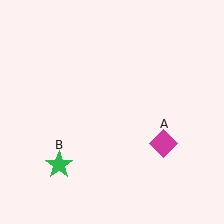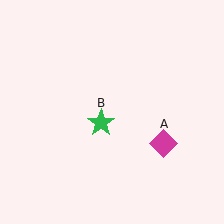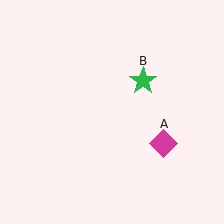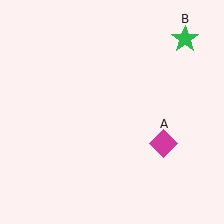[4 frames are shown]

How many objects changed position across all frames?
1 object changed position: green star (object B).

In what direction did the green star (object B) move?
The green star (object B) moved up and to the right.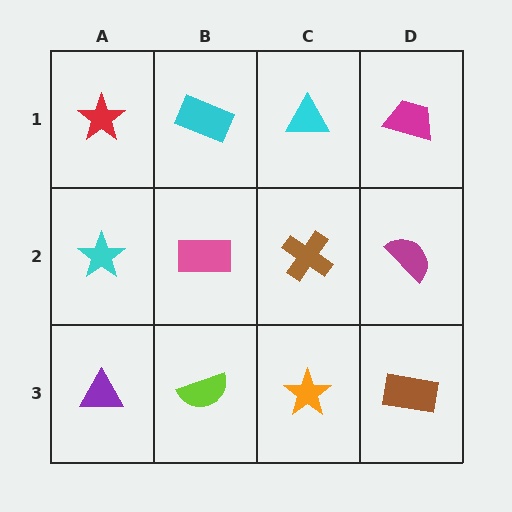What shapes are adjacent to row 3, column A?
A cyan star (row 2, column A), a lime semicircle (row 3, column B).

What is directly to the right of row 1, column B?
A cyan triangle.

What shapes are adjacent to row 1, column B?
A pink rectangle (row 2, column B), a red star (row 1, column A), a cyan triangle (row 1, column C).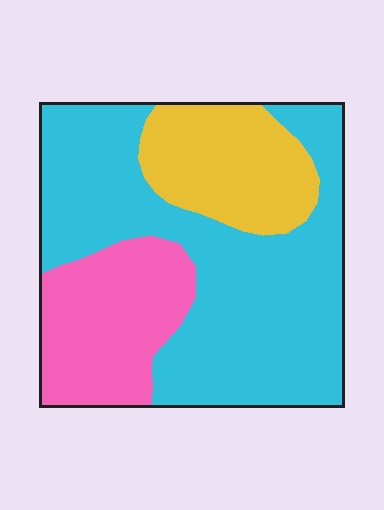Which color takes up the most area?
Cyan, at roughly 55%.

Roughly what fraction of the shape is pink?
Pink covers 23% of the shape.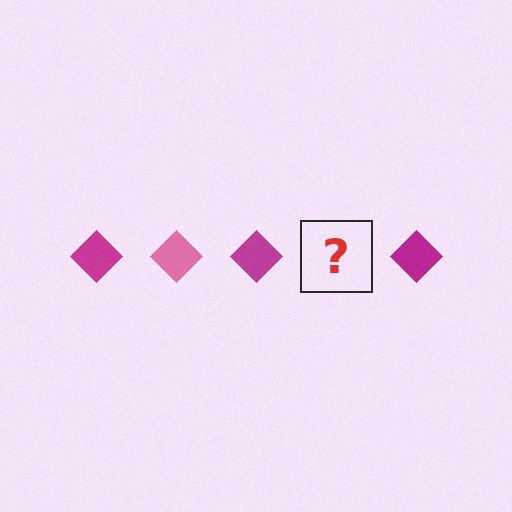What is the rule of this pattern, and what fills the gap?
The rule is that the pattern cycles through magenta, pink diamonds. The gap should be filled with a pink diamond.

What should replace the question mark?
The question mark should be replaced with a pink diamond.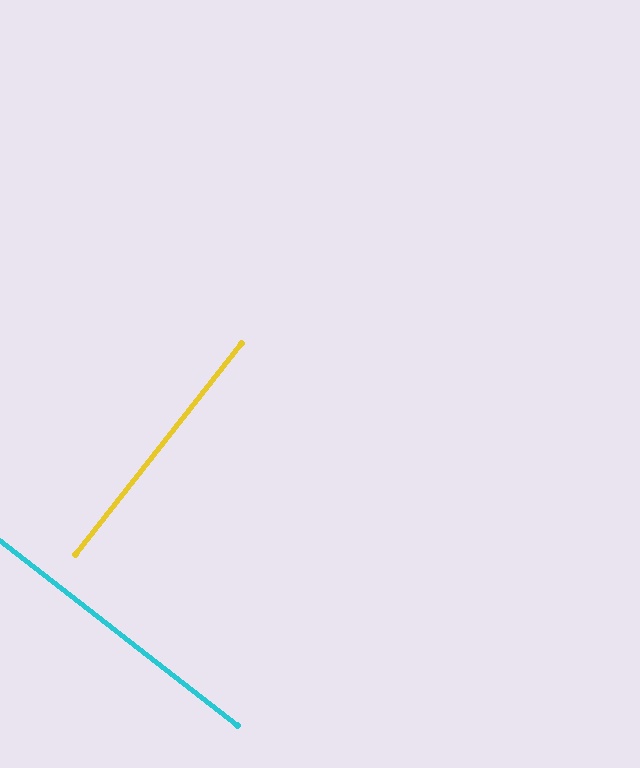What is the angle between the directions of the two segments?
Approximately 90 degrees.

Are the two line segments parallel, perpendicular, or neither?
Perpendicular — they meet at approximately 90°.